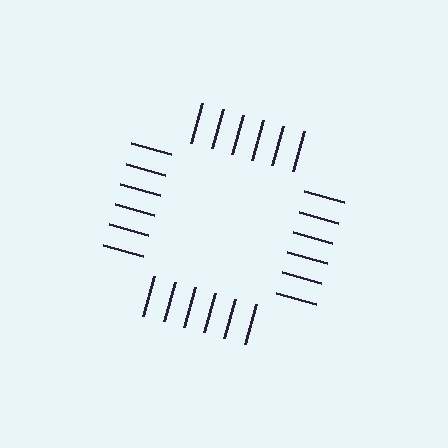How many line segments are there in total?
24 — 6 along each of the 4 edges.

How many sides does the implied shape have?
4 sides — the line-ends trace a square.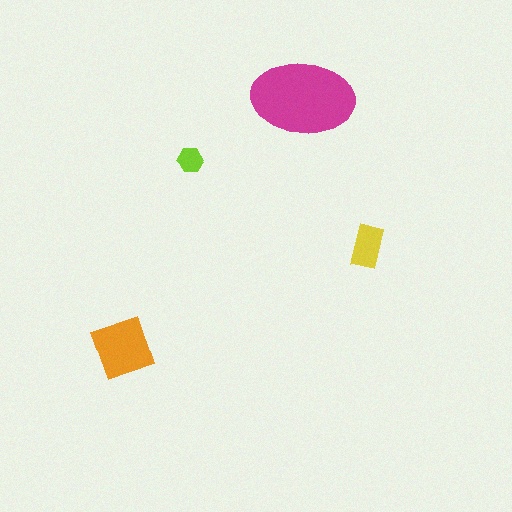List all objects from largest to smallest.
The magenta ellipse, the orange diamond, the yellow rectangle, the lime hexagon.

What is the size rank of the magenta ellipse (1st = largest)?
1st.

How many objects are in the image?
There are 4 objects in the image.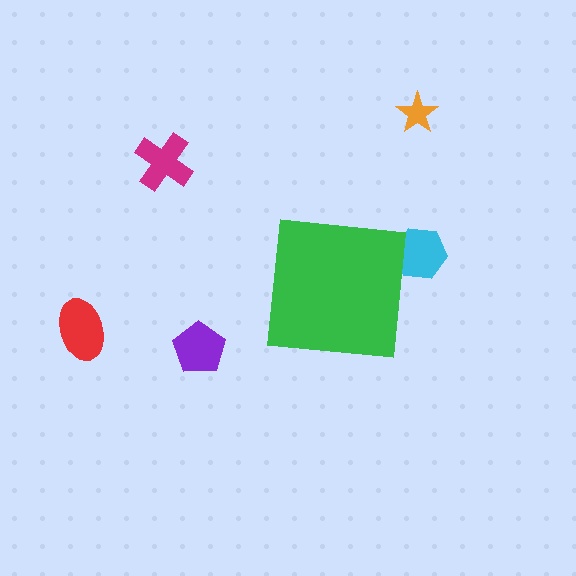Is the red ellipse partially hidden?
No, the red ellipse is fully visible.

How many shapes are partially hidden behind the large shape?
1 shape is partially hidden.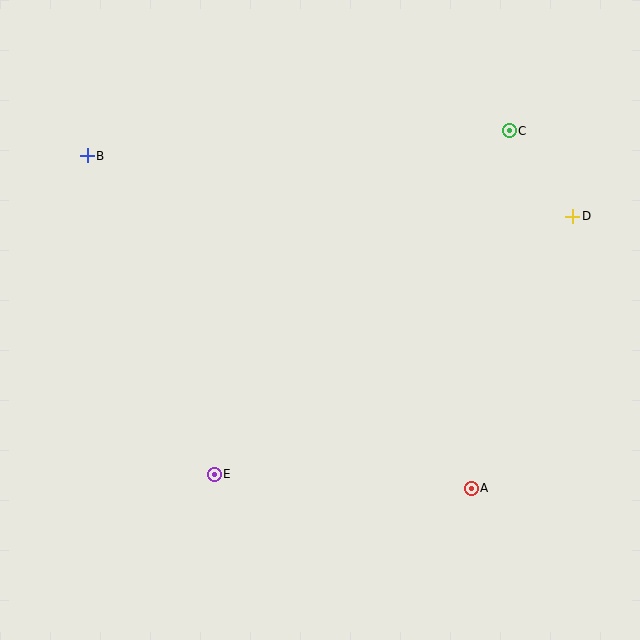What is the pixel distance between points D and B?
The distance between D and B is 490 pixels.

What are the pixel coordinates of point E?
Point E is at (214, 474).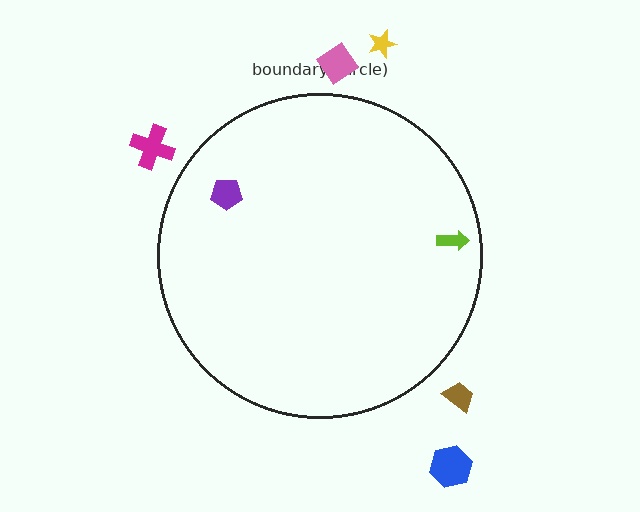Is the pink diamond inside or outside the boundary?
Outside.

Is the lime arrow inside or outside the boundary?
Inside.